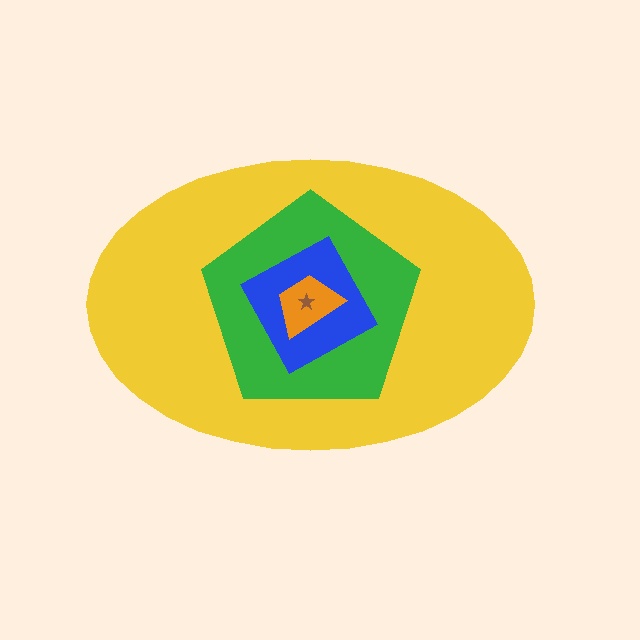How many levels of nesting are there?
5.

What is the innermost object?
The brown star.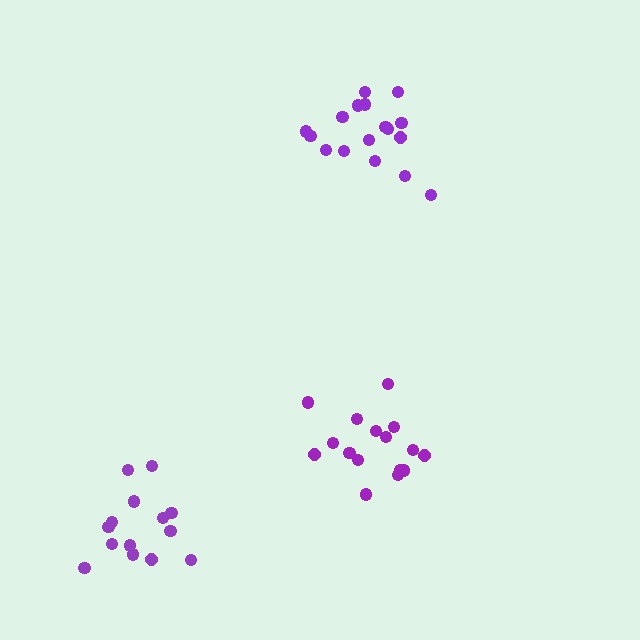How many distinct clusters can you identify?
There are 3 distinct clusters.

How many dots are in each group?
Group 1: 16 dots, Group 2: 17 dots, Group 3: 14 dots (47 total).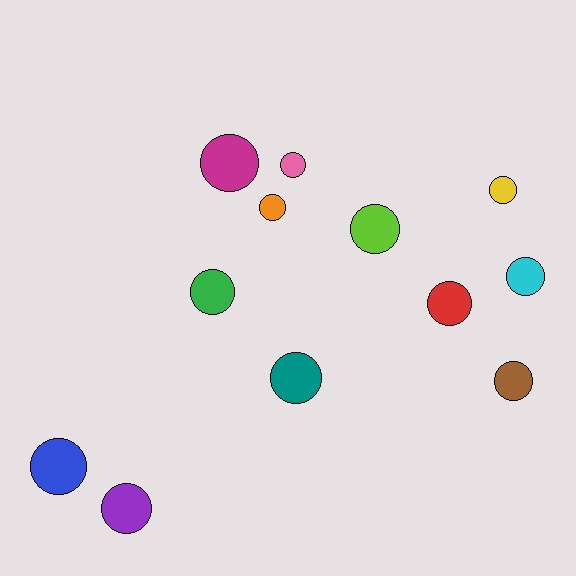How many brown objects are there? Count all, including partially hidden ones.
There is 1 brown object.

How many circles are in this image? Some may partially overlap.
There are 12 circles.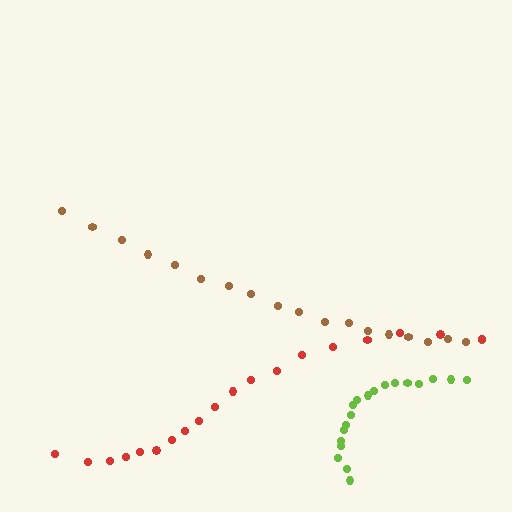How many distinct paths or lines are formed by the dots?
There are 3 distinct paths.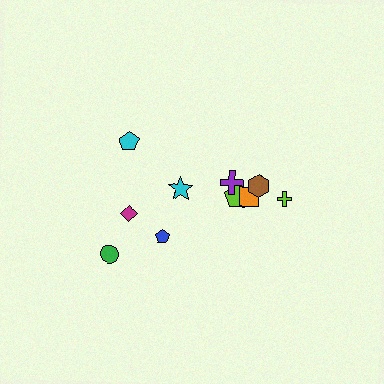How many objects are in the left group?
There are 4 objects.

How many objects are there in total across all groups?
There are 10 objects.